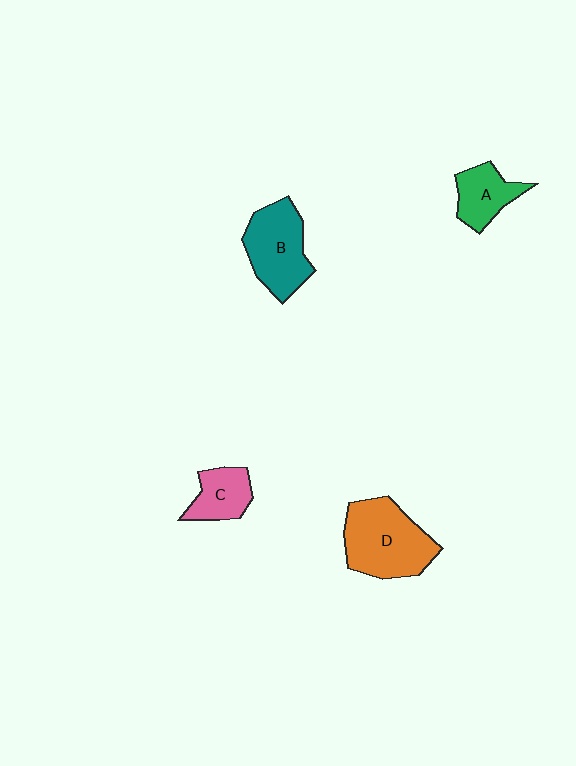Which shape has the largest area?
Shape D (orange).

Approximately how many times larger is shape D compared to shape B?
Approximately 1.2 times.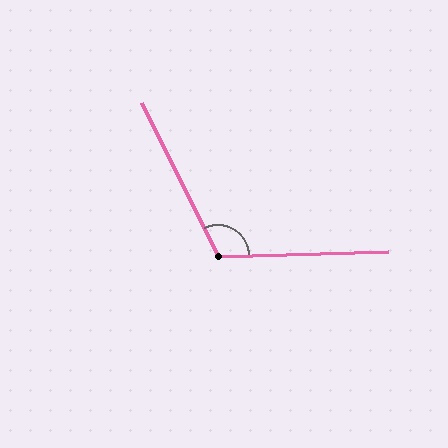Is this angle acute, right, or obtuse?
It is obtuse.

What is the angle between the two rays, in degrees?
Approximately 115 degrees.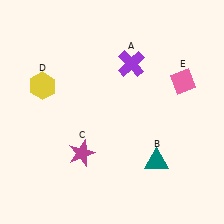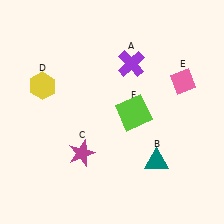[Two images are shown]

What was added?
A lime square (F) was added in Image 2.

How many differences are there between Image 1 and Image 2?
There is 1 difference between the two images.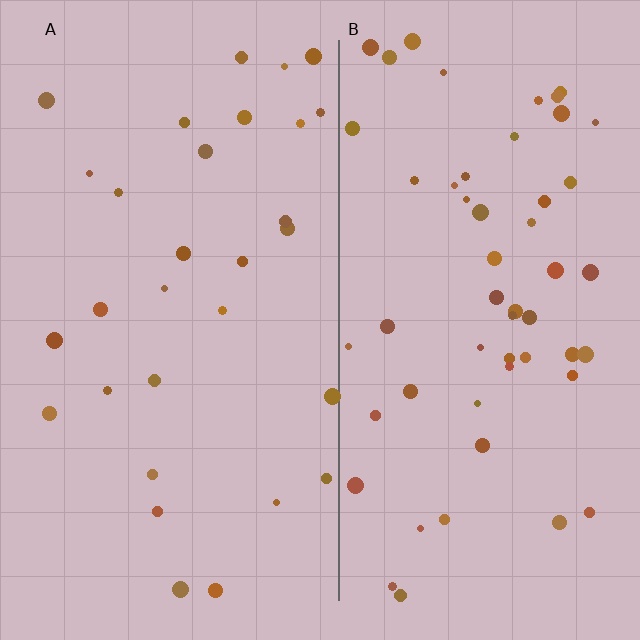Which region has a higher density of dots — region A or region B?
B (the right).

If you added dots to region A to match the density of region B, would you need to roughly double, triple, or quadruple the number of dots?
Approximately double.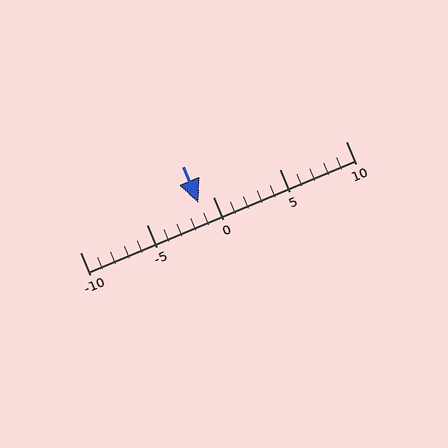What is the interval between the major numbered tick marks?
The major tick marks are spaced 5 units apart.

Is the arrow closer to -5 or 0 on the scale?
The arrow is closer to 0.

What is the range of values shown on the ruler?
The ruler shows values from -10 to 10.